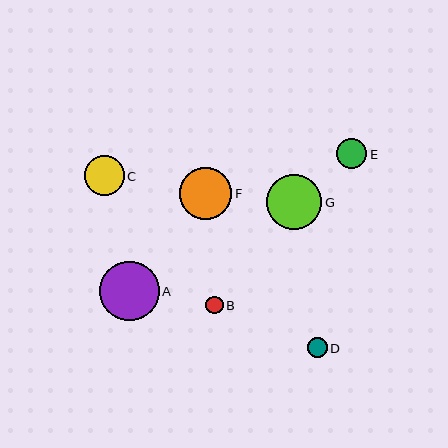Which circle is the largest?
Circle A is the largest with a size of approximately 59 pixels.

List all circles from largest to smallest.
From largest to smallest: A, G, F, C, E, D, B.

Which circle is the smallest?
Circle B is the smallest with a size of approximately 18 pixels.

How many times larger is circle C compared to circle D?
Circle C is approximately 2.0 times the size of circle D.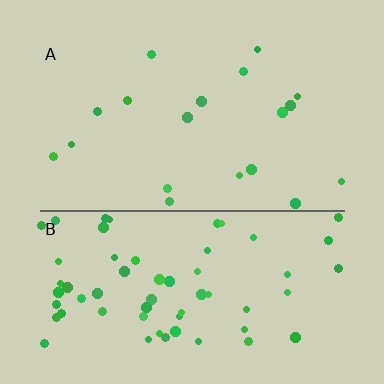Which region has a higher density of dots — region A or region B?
B (the bottom).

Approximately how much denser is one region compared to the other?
Approximately 3.4× — region B over region A.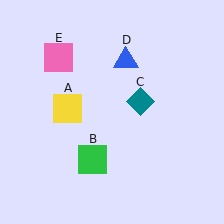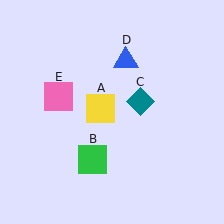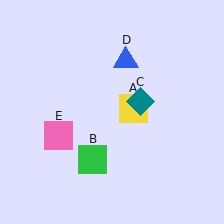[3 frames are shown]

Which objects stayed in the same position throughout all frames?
Green square (object B) and teal diamond (object C) and blue triangle (object D) remained stationary.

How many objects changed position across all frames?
2 objects changed position: yellow square (object A), pink square (object E).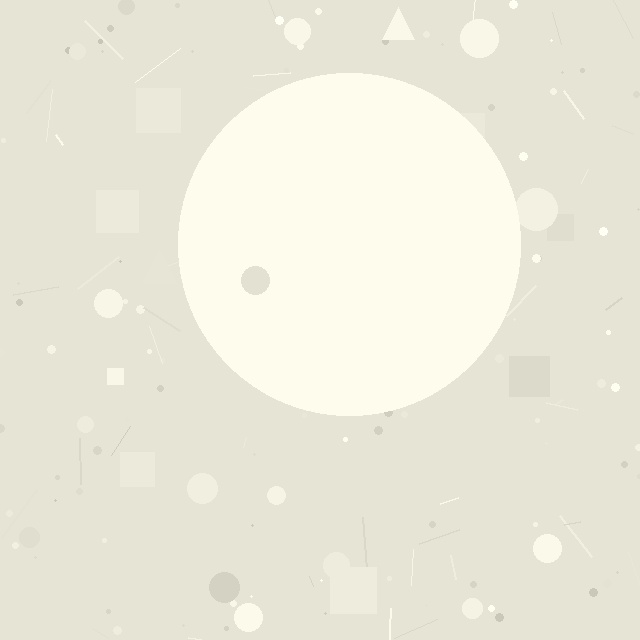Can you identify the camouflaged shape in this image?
The camouflaged shape is a circle.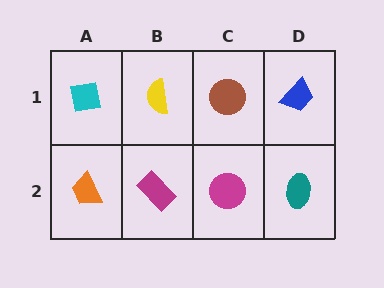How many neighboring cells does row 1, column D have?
2.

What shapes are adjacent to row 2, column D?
A blue trapezoid (row 1, column D), a magenta circle (row 2, column C).